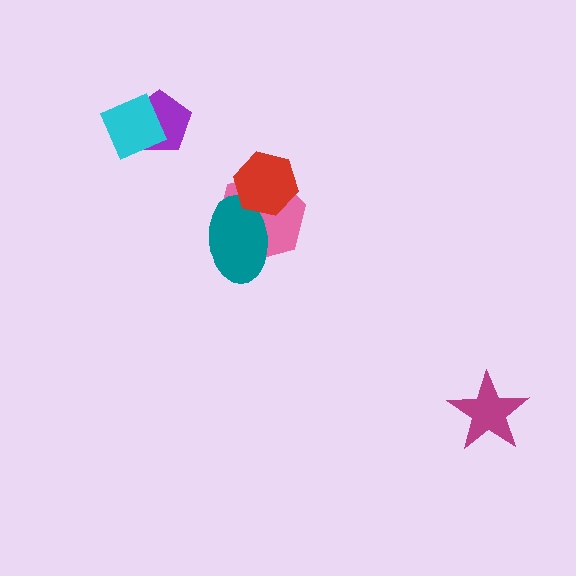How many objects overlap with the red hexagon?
2 objects overlap with the red hexagon.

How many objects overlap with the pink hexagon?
2 objects overlap with the pink hexagon.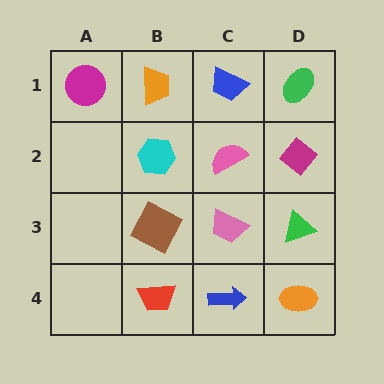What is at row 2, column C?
A pink semicircle.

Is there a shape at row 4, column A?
No, that cell is empty.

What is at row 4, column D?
An orange ellipse.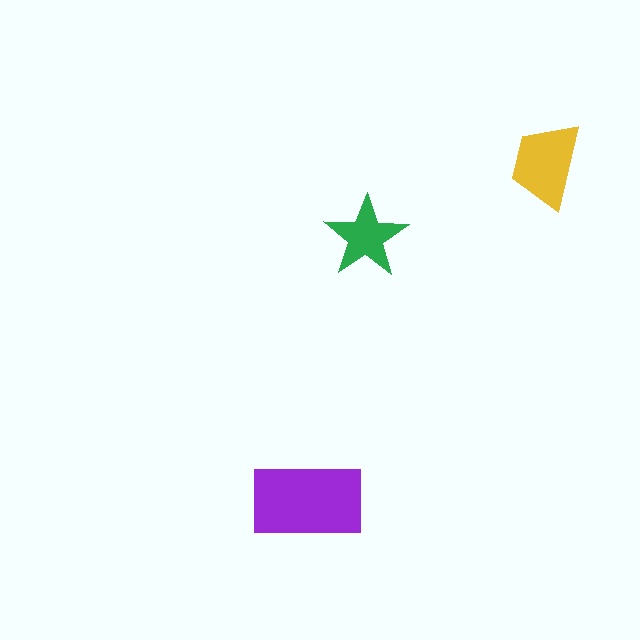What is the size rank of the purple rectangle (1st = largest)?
1st.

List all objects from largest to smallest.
The purple rectangle, the yellow trapezoid, the green star.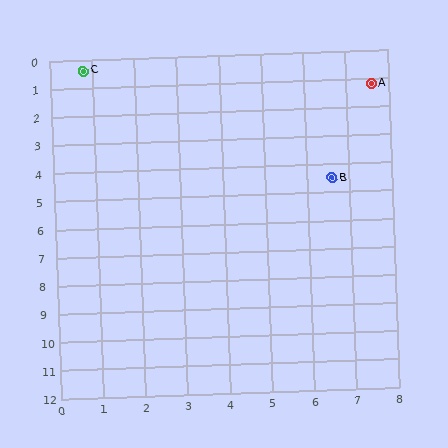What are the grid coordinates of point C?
Point C is at approximately (0.8, 0.4).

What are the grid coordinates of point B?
Point B is at approximately (6.6, 4.5).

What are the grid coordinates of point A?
Point A is at approximately (7.6, 1.2).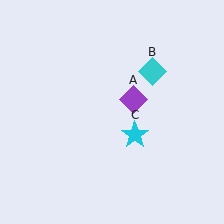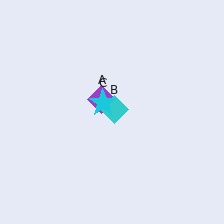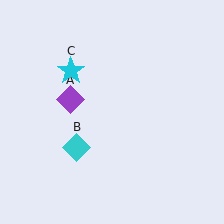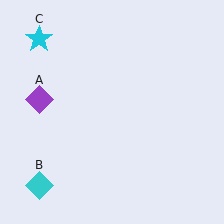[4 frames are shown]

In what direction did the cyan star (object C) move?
The cyan star (object C) moved up and to the left.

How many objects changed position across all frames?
3 objects changed position: purple diamond (object A), cyan diamond (object B), cyan star (object C).